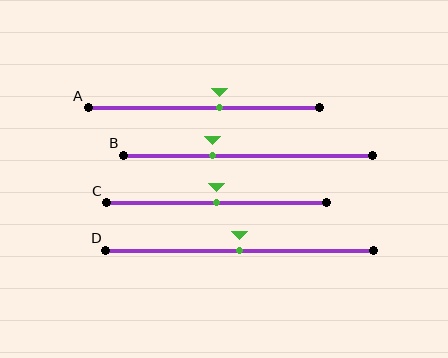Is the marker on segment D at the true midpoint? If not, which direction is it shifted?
Yes, the marker on segment D is at the true midpoint.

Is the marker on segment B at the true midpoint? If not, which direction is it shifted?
No, the marker on segment B is shifted to the left by about 14% of the segment length.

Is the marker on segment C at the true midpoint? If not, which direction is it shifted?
Yes, the marker on segment C is at the true midpoint.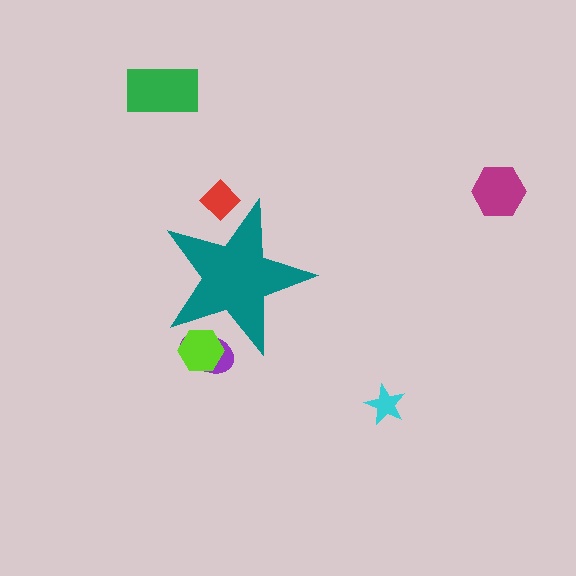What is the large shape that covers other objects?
A teal star.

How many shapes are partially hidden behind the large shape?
3 shapes are partially hidden.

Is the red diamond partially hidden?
Yes, the red diamond is partially hidden behind the teal star.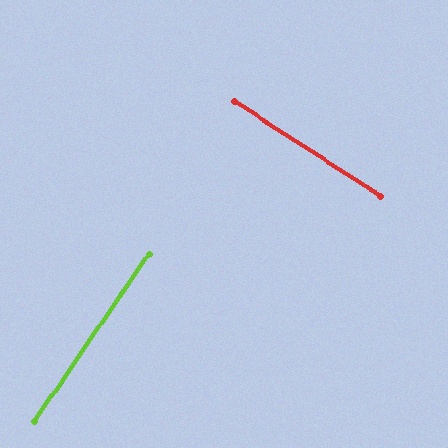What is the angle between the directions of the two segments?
Approximately 89 degrees.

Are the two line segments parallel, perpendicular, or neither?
Perpendicular — they meet at approximately 89°.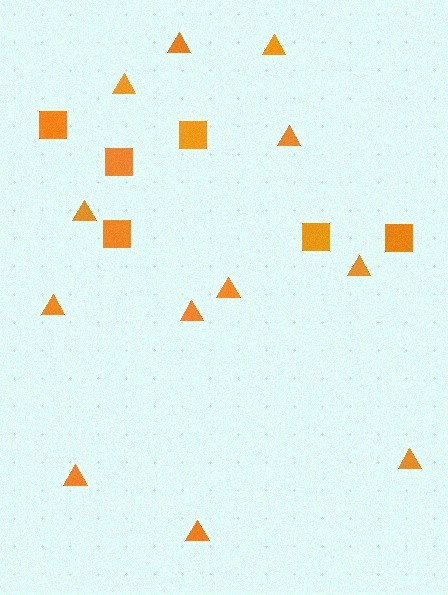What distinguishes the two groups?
There are 2 groups: one group of squares (6) and one group of triangles (12).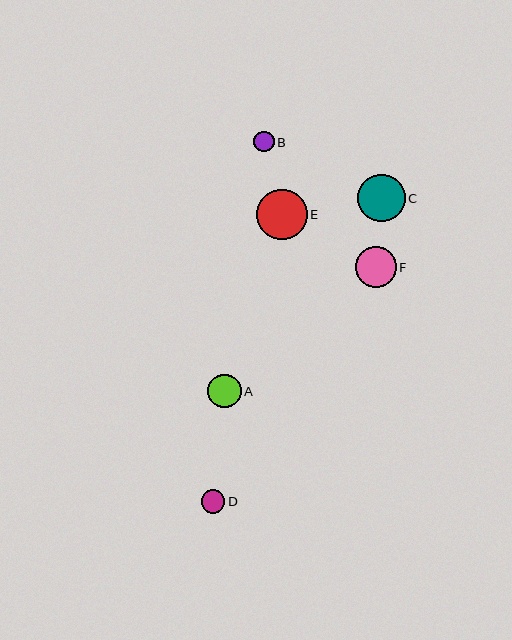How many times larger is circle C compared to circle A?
Circle C is approximately 1.4 times the size of circle A.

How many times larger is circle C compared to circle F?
Circle C is approximately 1.2 times the size of circle F.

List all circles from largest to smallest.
From largest to smallest: E, C, F, A, D, B.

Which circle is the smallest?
Circle B is the smallest with a size of approximately 21 pixels.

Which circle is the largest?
Circle E is the largest with a size of approximately 50 pixels.